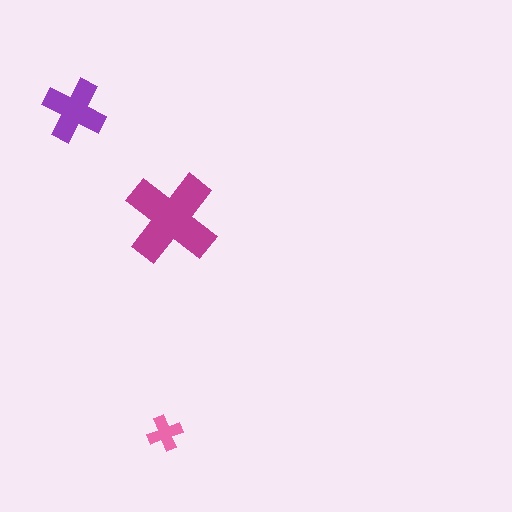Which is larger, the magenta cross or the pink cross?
The magenta one.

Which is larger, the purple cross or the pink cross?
The purple one.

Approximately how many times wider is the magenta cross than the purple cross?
About 1.5 times wider.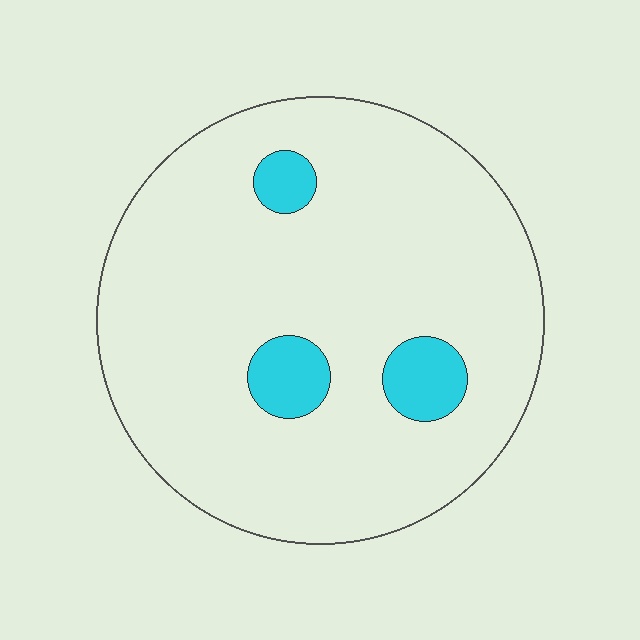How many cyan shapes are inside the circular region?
3.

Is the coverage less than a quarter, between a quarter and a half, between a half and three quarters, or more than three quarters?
Less than a quarter.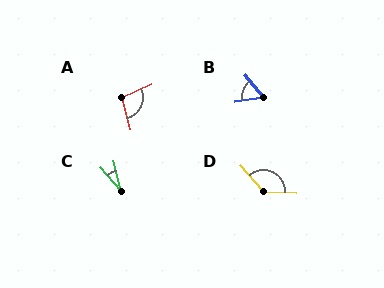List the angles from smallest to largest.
C (28°), B (60°), A (99°), D (134°).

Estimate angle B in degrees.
Approximately 60 degrees.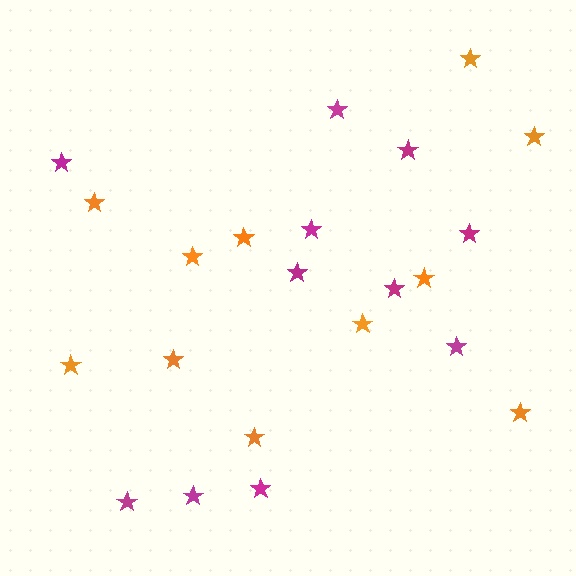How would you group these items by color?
There are 2 groups: one group of orange stars (11) and one group of magenta stars (11).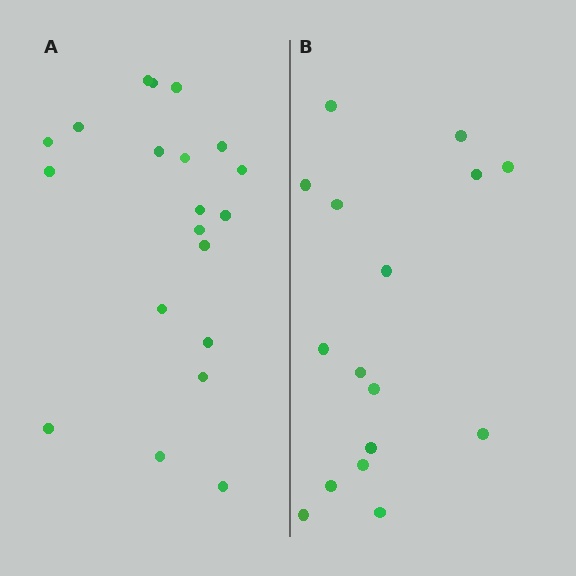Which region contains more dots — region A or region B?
Region A (the left region) has more dots.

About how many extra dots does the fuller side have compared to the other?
Region A has about 4 more dots than region B.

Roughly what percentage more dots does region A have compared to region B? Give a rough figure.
About 25% more.